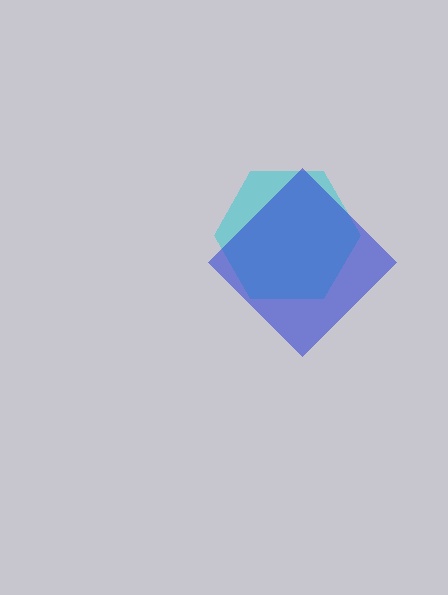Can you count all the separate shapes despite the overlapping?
Yes, there are 2 separate shapes.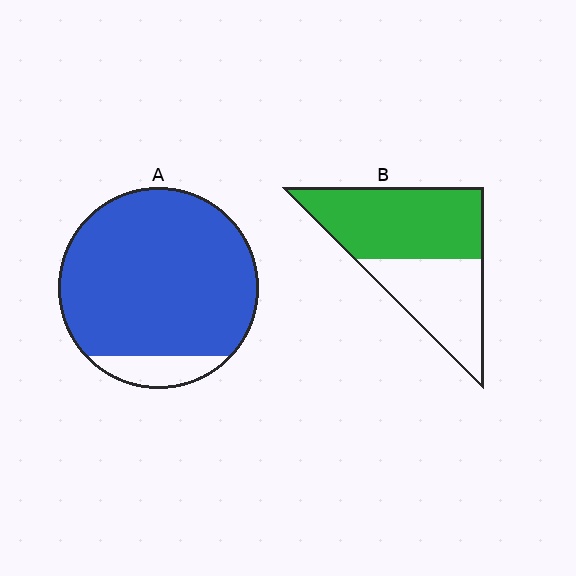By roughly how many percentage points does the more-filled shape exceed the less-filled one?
By roughly 30 percentage points (A over B).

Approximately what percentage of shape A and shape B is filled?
A is approximately 90% and B is approximately 60%.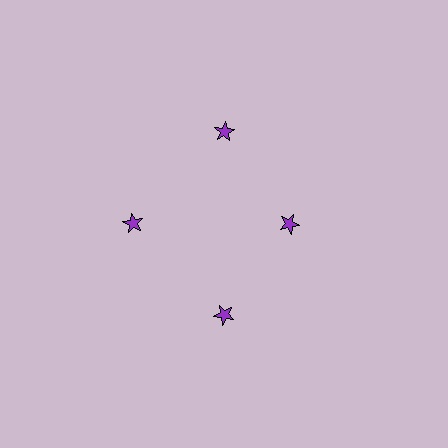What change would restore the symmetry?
The symmetry would be restored by moving it outward, back onto the ring so that all 4 stars sit at equal angles and equal distance from the center.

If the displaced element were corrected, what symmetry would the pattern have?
It would have 4-fold rotational symmetry — the pattern would map onto itself every 90 degrees.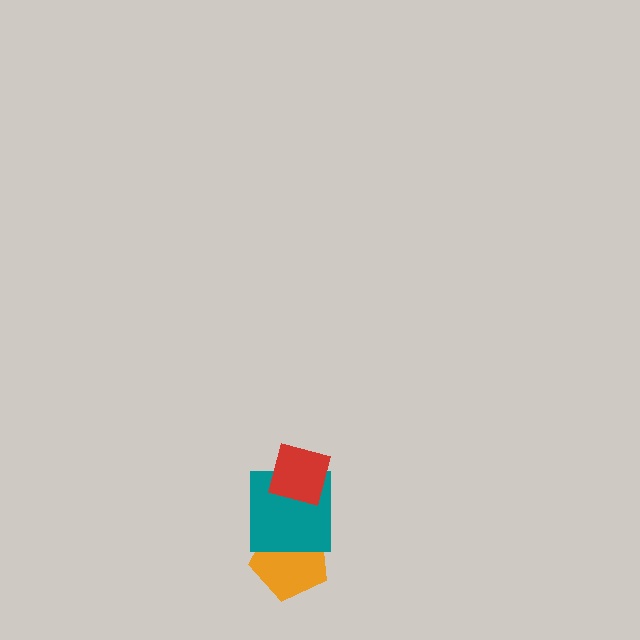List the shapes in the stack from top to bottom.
From top to bottom: the red square, the teal square, the orange pentagon.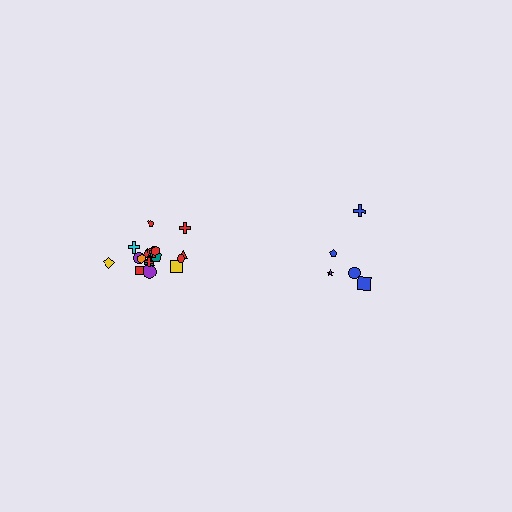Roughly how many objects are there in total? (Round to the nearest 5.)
Roughly 25 objects in total.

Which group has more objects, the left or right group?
The left group.